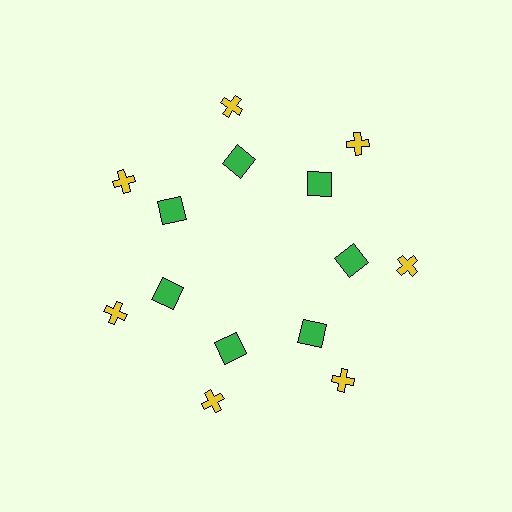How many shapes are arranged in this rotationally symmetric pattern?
There are 14 shapes, arranged in 7 groups of 2.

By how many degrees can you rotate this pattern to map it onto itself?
The pattern maps onto itself every 51 degrees of rotation.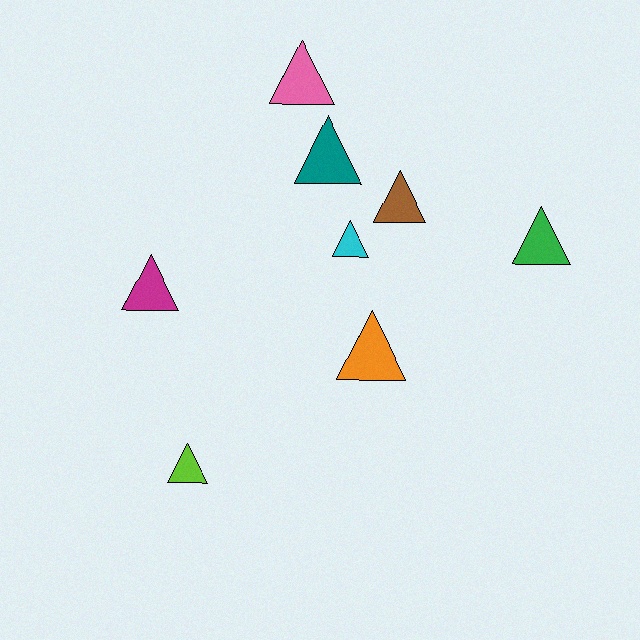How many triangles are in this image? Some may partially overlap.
There are 8 triangles.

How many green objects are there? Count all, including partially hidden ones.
There is 1 green object.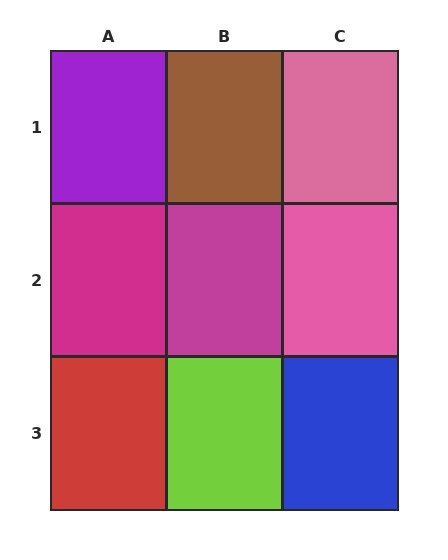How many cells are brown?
1 cell is brown.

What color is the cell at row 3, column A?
Red.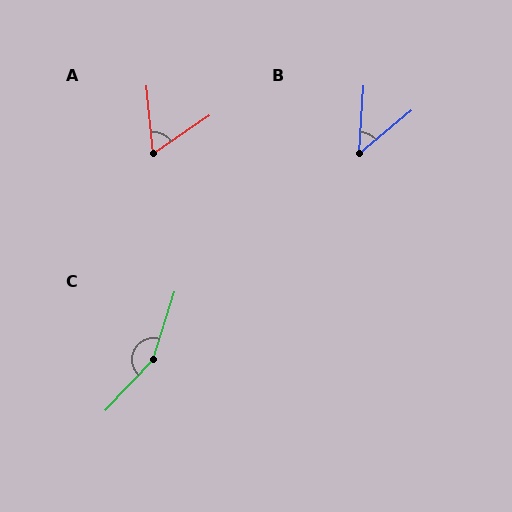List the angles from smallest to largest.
B (46°), A (61°), C (155°).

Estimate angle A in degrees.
Approximately 61 degrees.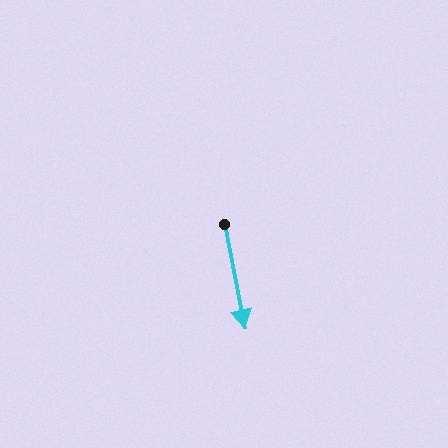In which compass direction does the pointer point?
South.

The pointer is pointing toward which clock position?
Roughly 6 o'clock.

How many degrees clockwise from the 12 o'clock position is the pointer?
Approximately 169 degrees.